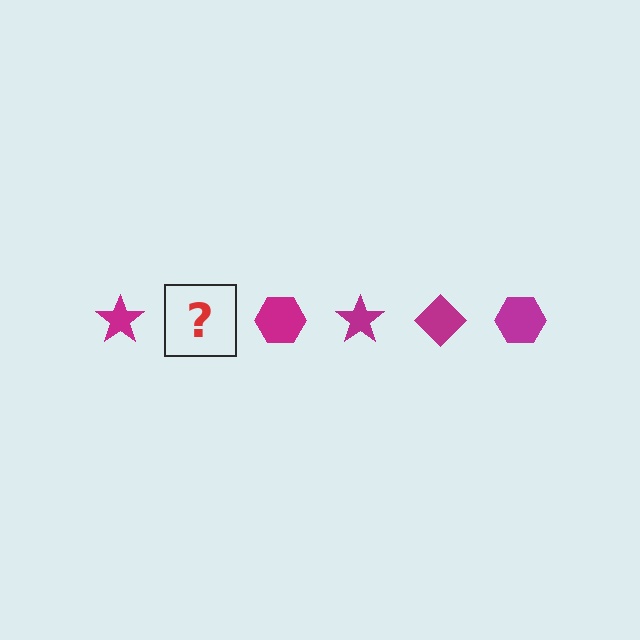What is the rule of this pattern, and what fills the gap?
The rule is that the pattern cycles through star, diamond, hexagon shapes in magenta. The gap should be filled with a magenta diamond.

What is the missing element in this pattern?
The missing element is a magenta diamond.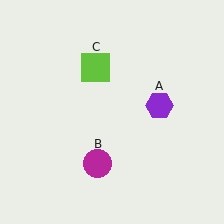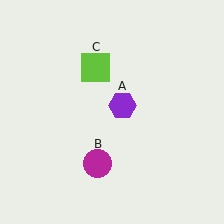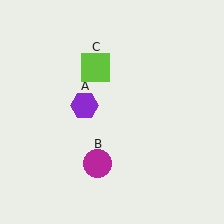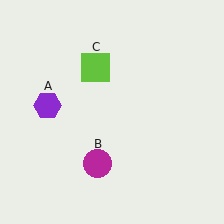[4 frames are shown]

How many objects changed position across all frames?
1 object changed position: purple hexagon (object A).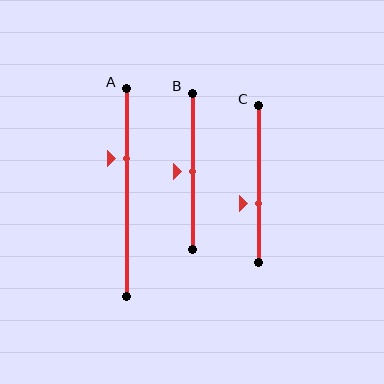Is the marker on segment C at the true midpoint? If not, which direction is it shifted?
No, the marker on segment C is shifted downward by about 12% of the segment length.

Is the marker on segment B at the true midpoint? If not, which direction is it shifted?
Yes, the marker on segment B is at the true midpoint.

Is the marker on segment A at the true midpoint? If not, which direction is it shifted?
No, the marker on segment A is shifted upward by about 16% of the segment length.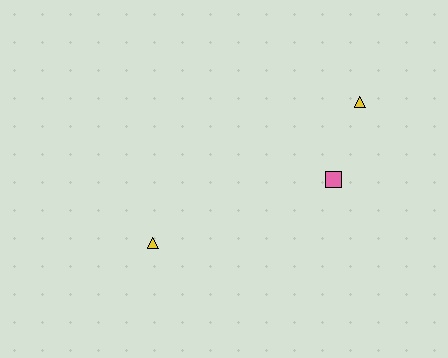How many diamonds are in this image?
There are no diamonds.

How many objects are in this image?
There are 3 objects.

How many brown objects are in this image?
There are no brown objects.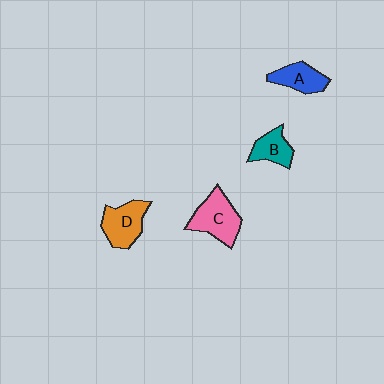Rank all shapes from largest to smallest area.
From largest to smallest: C (pink), D (orange), A (blue), B (teal).